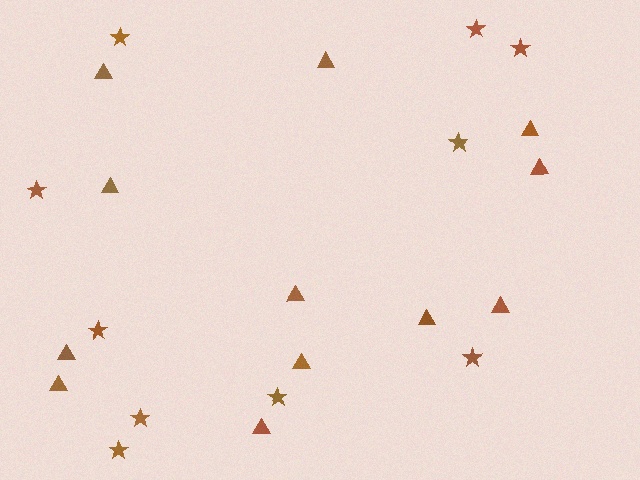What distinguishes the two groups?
There are 2 groups: one group of stars (10) and one group of triangles (12).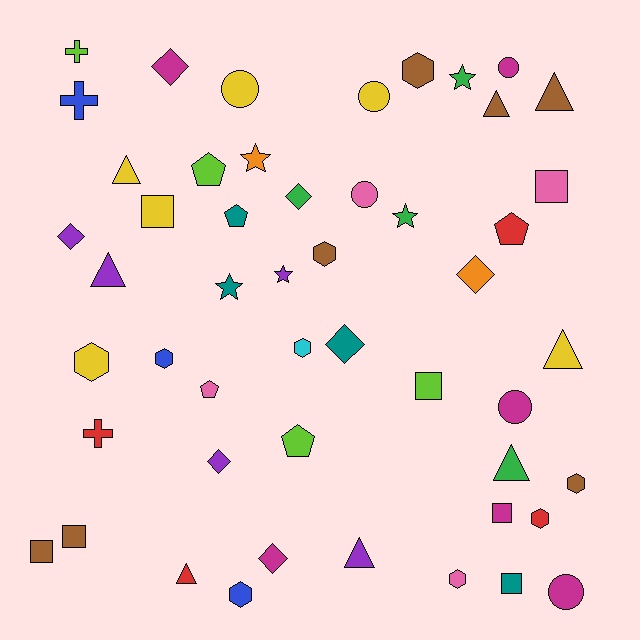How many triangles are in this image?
There are 8 triangles.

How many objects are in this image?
There are 50 objects.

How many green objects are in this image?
There are 4 green objects.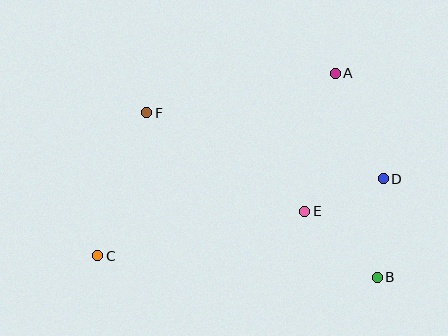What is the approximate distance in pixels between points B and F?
The distance between B and F is approximately 283 pixels.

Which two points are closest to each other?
Points D and E are closest to each other.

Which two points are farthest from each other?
Points A and C are farthest from each other.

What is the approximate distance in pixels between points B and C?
The distance between B and C is approximately 280 pixels.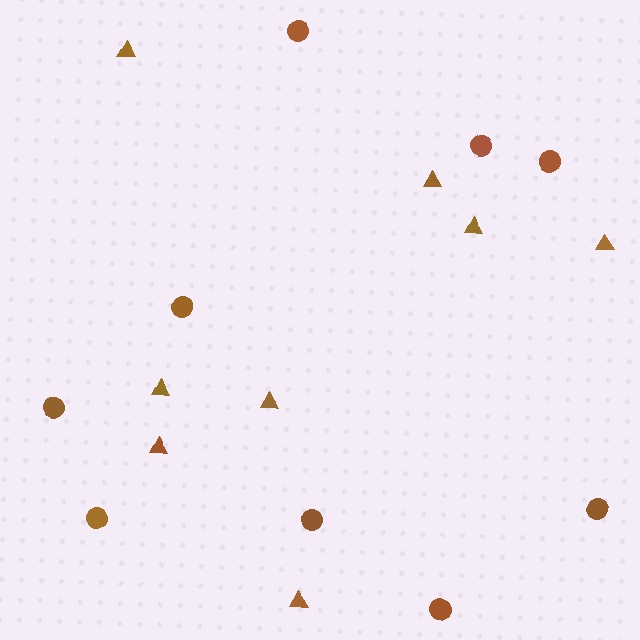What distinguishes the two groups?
There are 2 groups: one group of circles (9) and one group of triangles (8).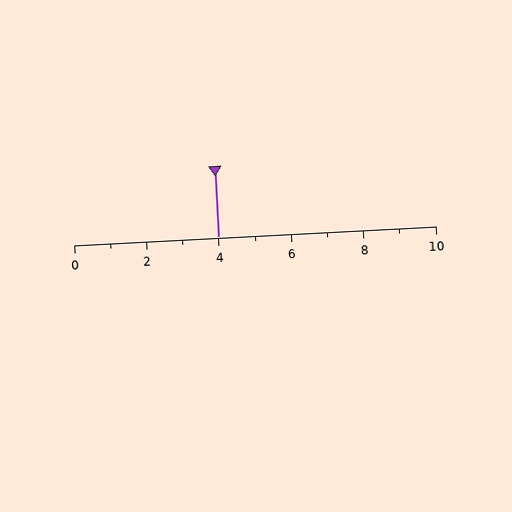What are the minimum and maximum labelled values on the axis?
The axis runs from 0 to 10.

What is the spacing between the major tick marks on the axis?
The major ticks are spaced 2 apart.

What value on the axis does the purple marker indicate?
The marker indicates approximately 4.